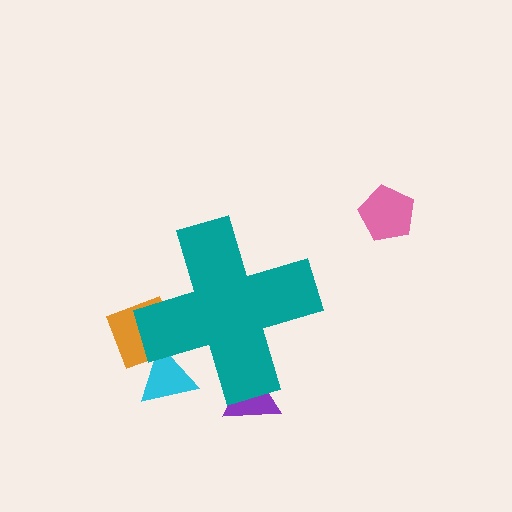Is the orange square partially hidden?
Yes, the orange square is partially hidden behind the teal cross.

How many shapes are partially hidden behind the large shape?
3 shapes are partially hidden.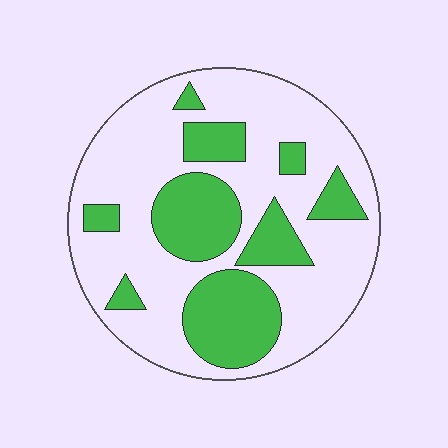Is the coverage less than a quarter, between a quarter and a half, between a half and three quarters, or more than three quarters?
Between a quarter and a half.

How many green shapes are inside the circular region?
9.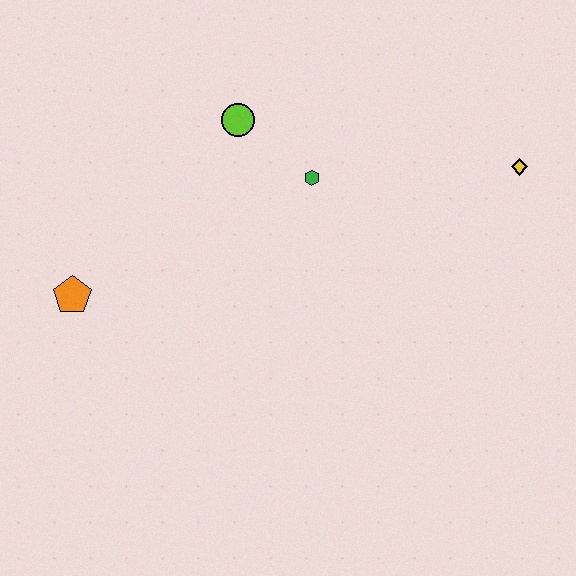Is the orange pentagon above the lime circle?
No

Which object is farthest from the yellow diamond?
The orange pentagon is farthest from the yellow diamond.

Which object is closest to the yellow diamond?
The green hexagon is closest to the yellow diamond.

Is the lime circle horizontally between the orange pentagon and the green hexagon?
Yes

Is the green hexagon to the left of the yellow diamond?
Yes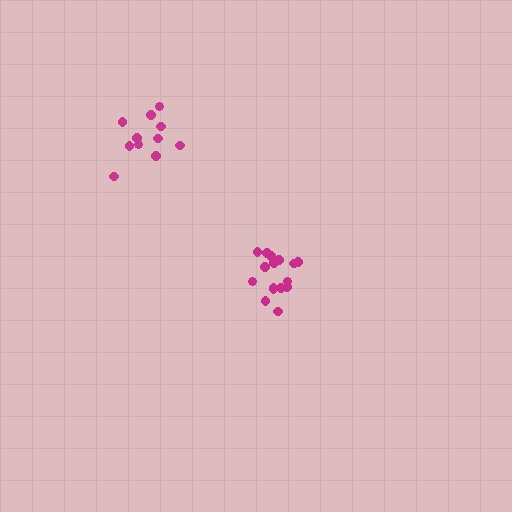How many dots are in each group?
Group 1: 16 dots, Group 2: 11 dots (27 total).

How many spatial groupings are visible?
There are 2 spatial groupings.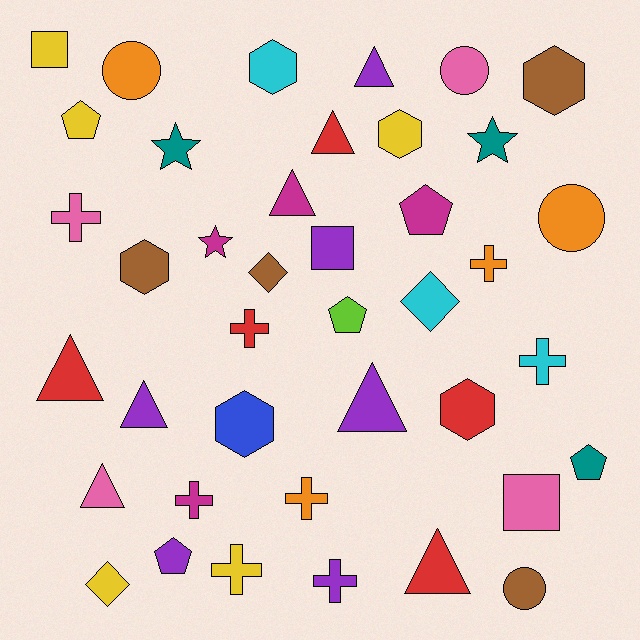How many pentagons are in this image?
There are 5 pentagons.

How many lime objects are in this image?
There is 1 lime object.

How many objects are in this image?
There are 40 objects.